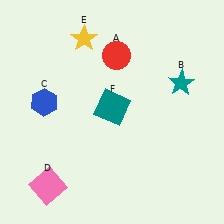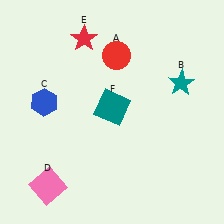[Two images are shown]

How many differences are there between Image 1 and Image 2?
There is 1 difference between the two images.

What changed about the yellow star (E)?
In Image 1, E is yellow. In Image 2, it changed to red.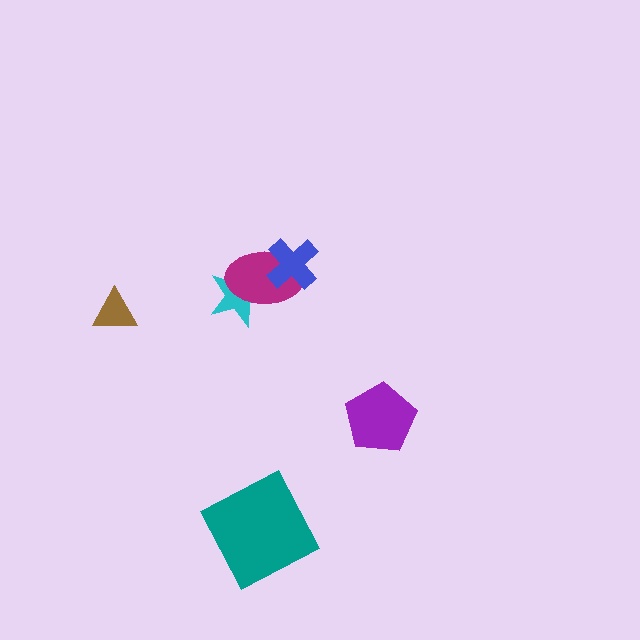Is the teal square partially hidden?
No, no other shape covers it.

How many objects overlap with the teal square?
0 objects overlap with the teal square.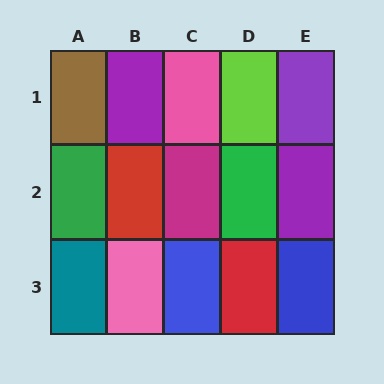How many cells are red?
2 cells are red.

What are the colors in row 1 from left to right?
Brown, purple, pink, lime, purple.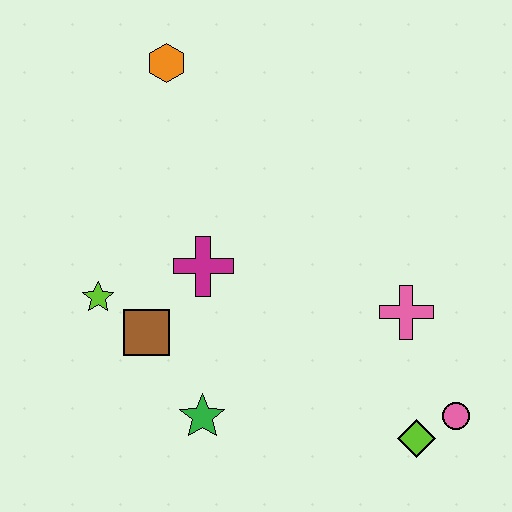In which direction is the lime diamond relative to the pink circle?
The lime diamond is to the left of the pink circle.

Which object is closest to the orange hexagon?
The magenta cross is closest to the orange hexagon.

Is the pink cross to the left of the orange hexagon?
No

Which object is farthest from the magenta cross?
The pink circle is farthest from the magenta cross.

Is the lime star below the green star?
No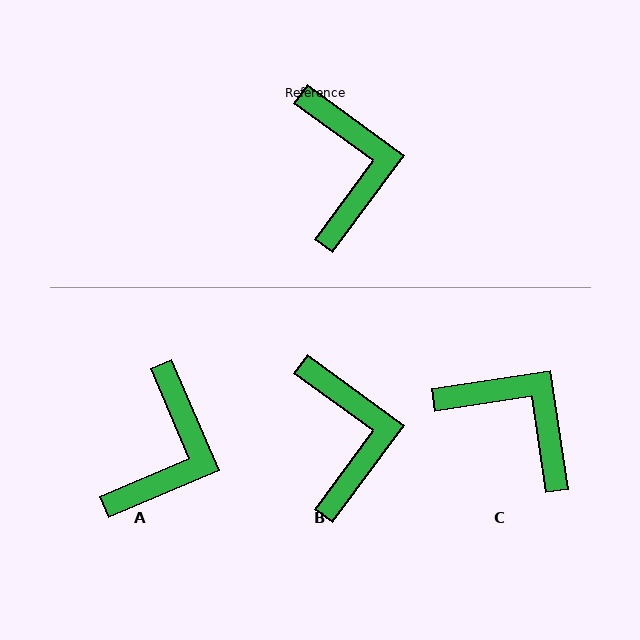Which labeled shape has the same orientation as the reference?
B.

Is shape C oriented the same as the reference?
No, it is off by about 45 degrees.